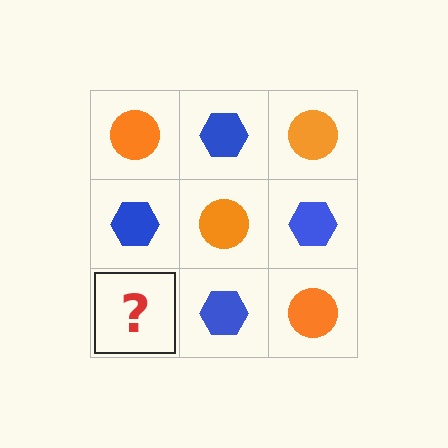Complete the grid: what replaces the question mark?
The question mark should be replaced with an orange circle.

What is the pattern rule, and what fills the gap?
The rule is that it alternates orange circle and blue hexagon in a checkerboard pattern. The gap should be filled with an orange circle.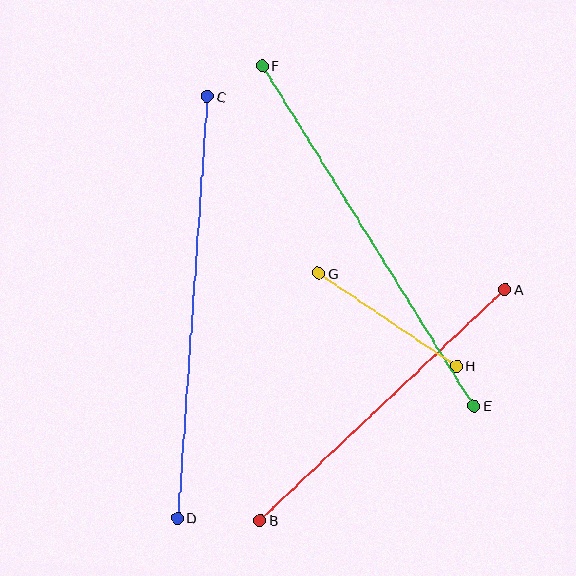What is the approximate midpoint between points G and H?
The midpoint is at approximately (387, 320) pixels.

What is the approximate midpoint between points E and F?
The midpoint is at approximately (368, 236) pixels.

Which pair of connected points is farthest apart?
Points C and D are farthest apart.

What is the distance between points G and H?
The distance is approximately 166 pixels.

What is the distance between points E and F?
The distance is approximately 401 pixels.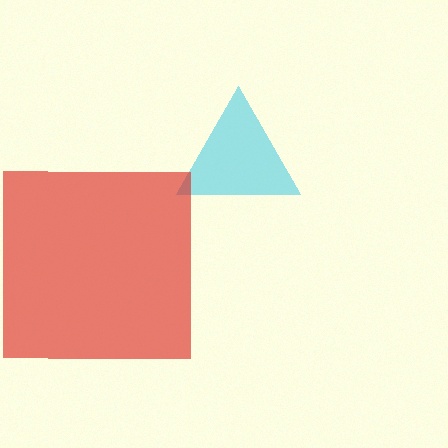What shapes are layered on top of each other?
The layered shapes are: a cyan triangle, a red square.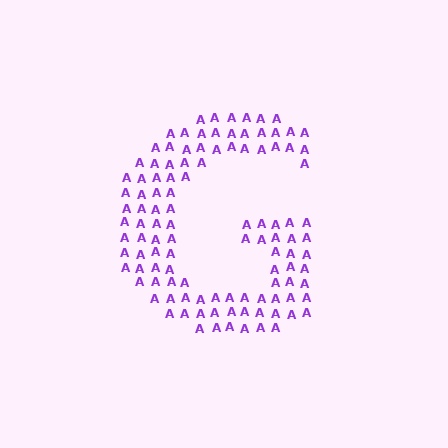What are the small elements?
The small elements are letter A's.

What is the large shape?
The large shape is the letter G.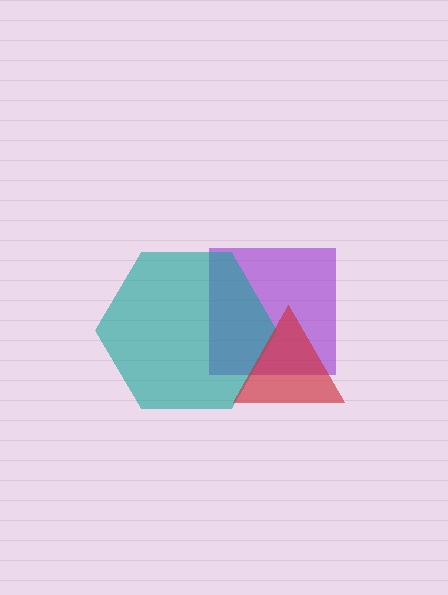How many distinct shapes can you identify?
There are 3 distinct shapes: a purple square, a teal hexagon, a red triangle.